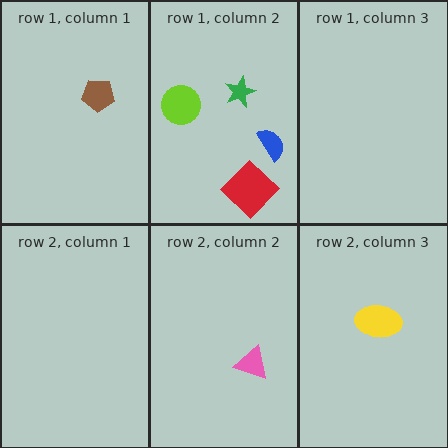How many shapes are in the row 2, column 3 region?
1.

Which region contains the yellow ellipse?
The row 2, column 3 region.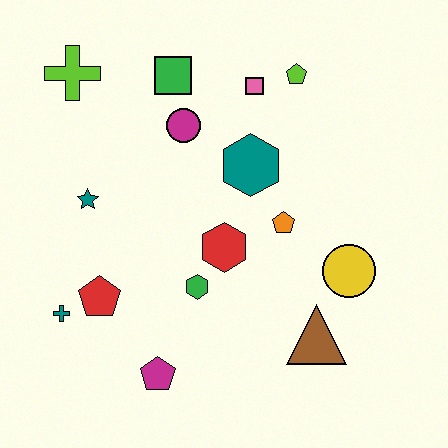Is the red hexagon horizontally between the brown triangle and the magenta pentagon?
Yes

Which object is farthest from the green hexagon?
The lime cross is farthest from the green hexagon.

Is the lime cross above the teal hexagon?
Yes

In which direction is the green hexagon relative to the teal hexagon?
The green hexagon is below the teal hexagon.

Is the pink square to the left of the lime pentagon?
Yes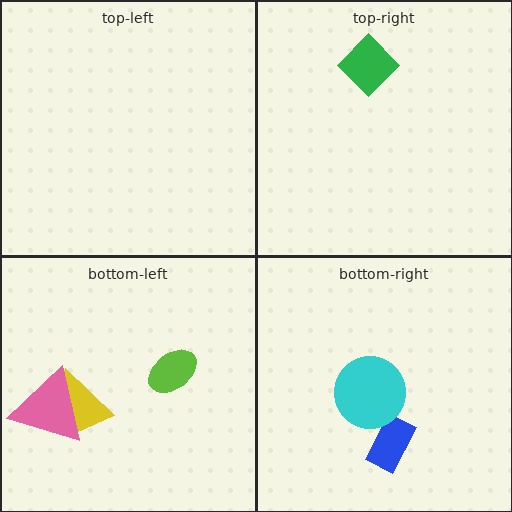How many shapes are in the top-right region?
1.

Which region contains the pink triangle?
The bottom-left region.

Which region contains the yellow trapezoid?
The bottom-left region.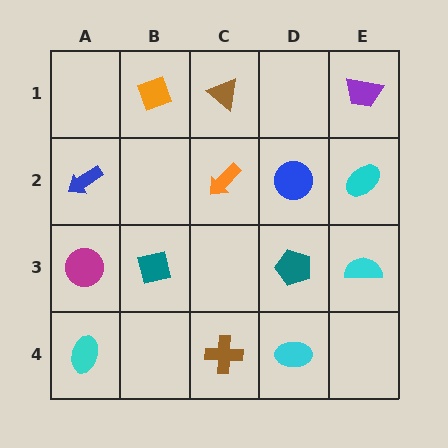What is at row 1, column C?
A brown triangle.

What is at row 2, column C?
An orange arrow.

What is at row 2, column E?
A cyan ellipse.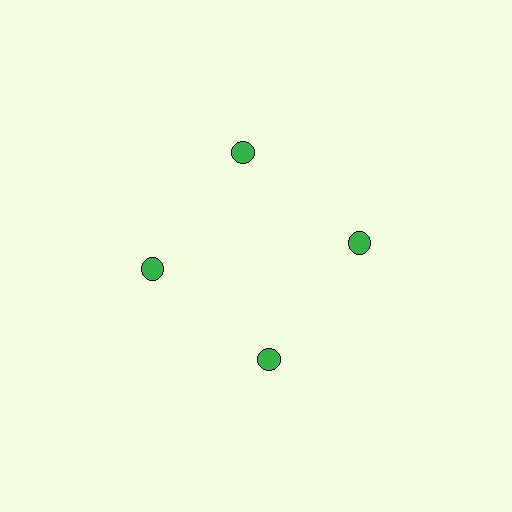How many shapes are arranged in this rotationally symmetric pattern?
There are 4 shapes, arranged in 4 groups of 1.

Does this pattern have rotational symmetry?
Yes, this pattern has 4-fold rotational symmetry. It looks the same after rotating 90 degrees around the center.